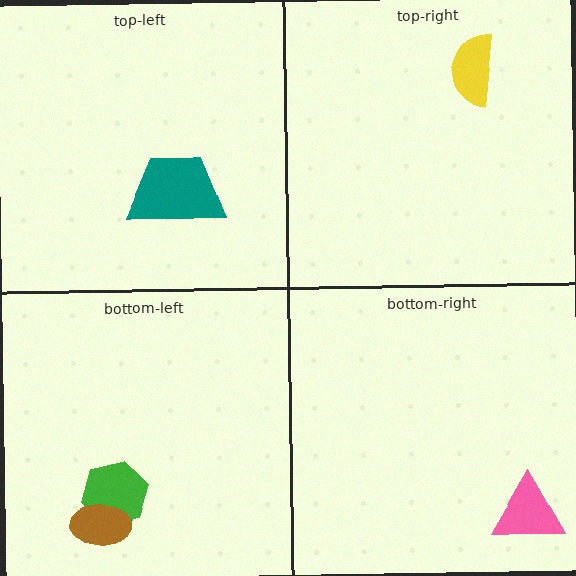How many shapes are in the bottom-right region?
1.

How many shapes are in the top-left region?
1.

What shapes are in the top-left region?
The teal trapezoid.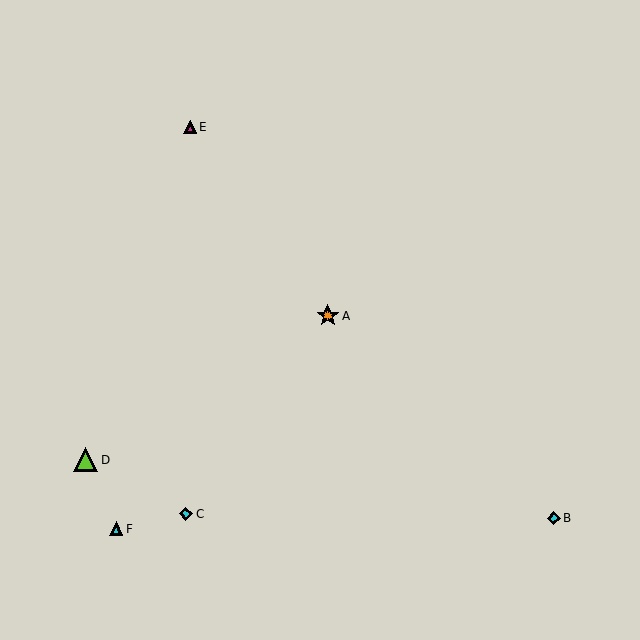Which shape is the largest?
The lime triangle (labeled D) is the largest.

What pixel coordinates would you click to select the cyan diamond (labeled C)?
Click at (186, 514) to select the cyan diamond C.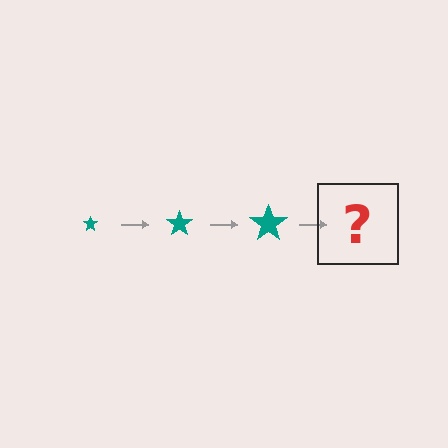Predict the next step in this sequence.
The next step is a teal star, larger than the previous one.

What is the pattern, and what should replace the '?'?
The pattern is that the star gets progressively larger each step. The '?' should be a teal star, larger than the previous one.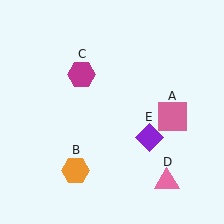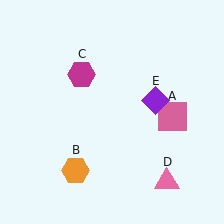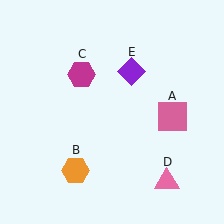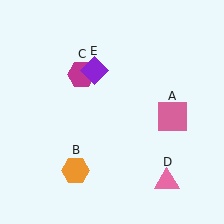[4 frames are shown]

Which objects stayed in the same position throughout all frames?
Pink square (object A) and orange hexagon (object B) and magenta hexagon (object C) and pink triangle (object D) remained stationary.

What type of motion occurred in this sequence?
The purple diamond (object E) rotated counterclockwise around the center of the scene.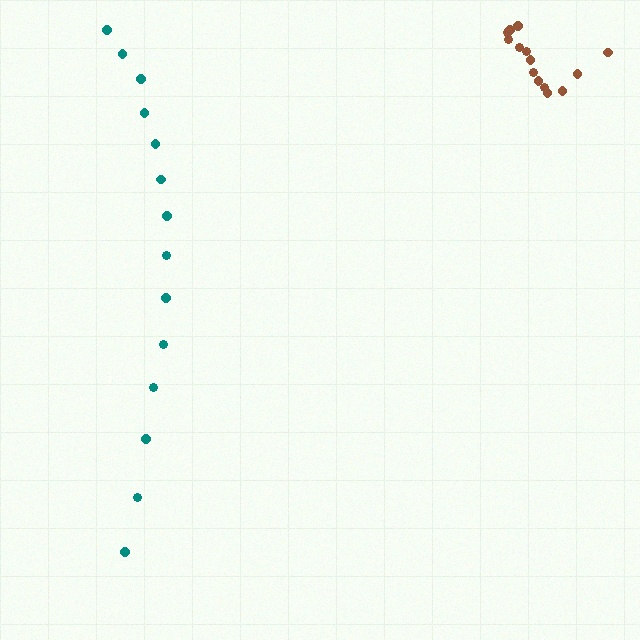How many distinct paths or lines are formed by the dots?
There are 2 distinct paths.